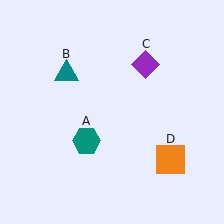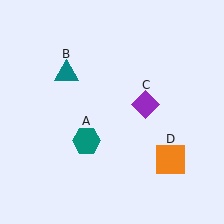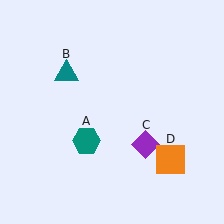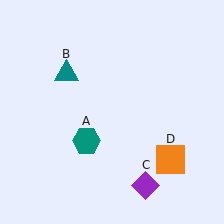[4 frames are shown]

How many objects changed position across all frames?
1 object changed position: purple diamond (object C).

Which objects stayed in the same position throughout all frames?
Teal hexagon (object A) and teal triangle (object B) and orange square (object D) remained stationary.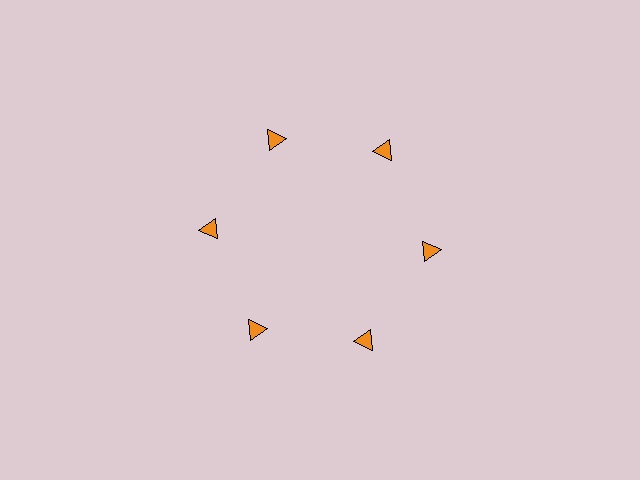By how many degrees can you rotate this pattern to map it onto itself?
The pattern maps onto itself every 60 degrees of rotation.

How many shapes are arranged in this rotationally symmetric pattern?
There are 6 shapes, arranged in 6 groups of 1.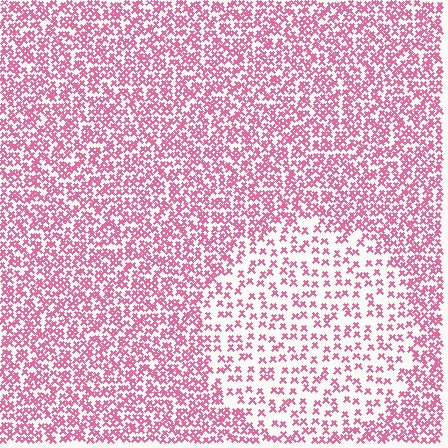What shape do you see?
I see a circle.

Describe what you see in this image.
The image contains small pink elements arranged at two different densities. A circle-shaped region is visible where the elements are less densely packed than the surrounding area.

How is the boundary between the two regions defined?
The boundary is defined by a change in element density (approximately 2.2x ratio). All elements are the same color, size, and shape.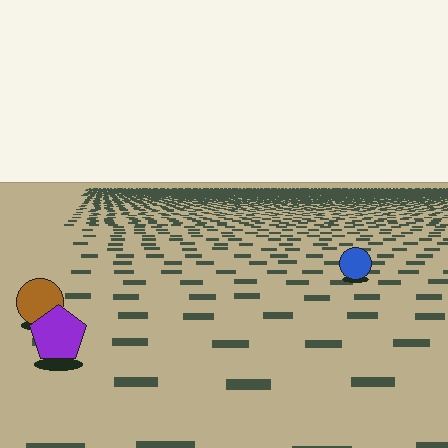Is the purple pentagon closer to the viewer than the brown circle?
Yes. The purple pentagon is closer — you can tell from the texture gradient: the ground texture is coarser near it.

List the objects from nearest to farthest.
From nearest to farthest: the purple pentagon, the brown circle, the blue circle.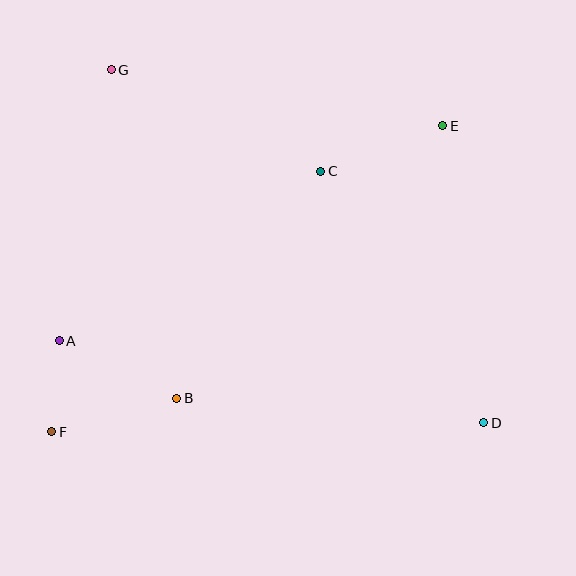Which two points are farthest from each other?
Points D and G are farthest from each other.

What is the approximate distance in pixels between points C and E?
The distance between C and E is approximately 130 pixels.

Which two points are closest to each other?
Points A and F are closest to each other.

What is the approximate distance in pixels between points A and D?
The distance between A and D is approximately 432 pixels.